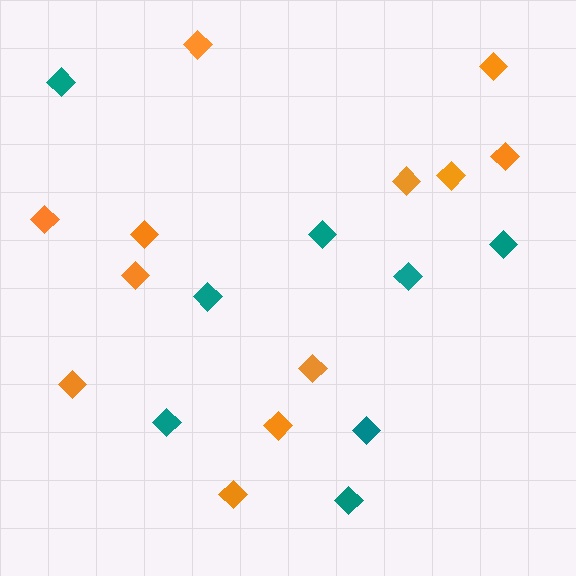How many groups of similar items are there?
There are 2 groups: one group of teal diamonds (8) and one group of orange diamonds (12).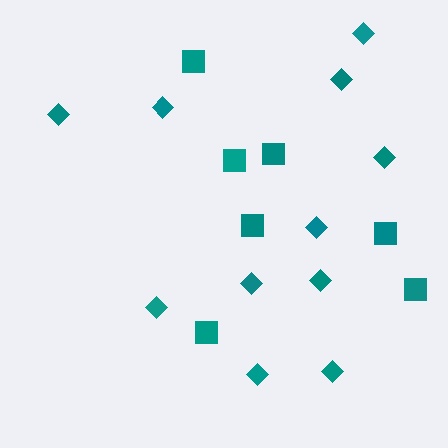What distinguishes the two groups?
There are 2 groups: one group of diamonds (11) and one group of squares (7).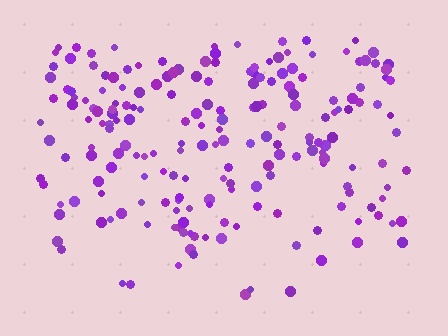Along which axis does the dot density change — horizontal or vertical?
Vertical.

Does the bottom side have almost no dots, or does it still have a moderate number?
Still a moderate number, just noticeably fewer than the top.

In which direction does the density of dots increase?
From bottom to top, with the top side densest.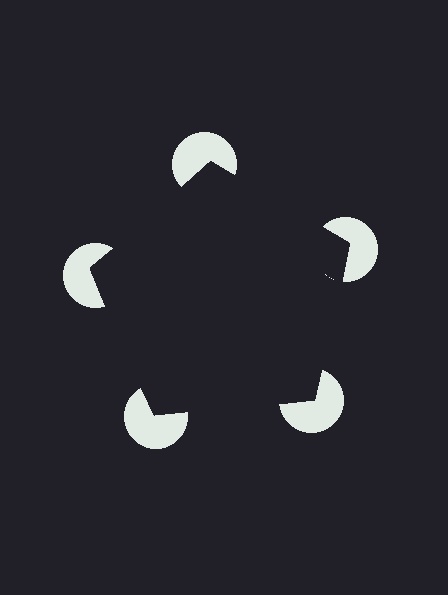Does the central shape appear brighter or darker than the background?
It typically appears slightly darker than the background, even though no actual brightness change is drawn.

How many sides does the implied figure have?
5 sides.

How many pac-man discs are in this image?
There are 5 — one at each vertex of the illusory pentagon.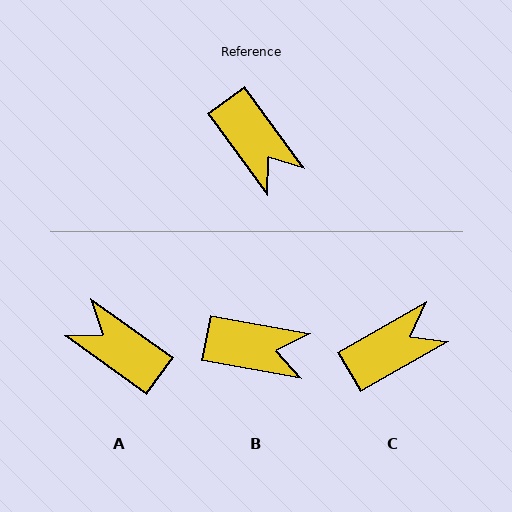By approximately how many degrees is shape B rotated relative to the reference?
Approximately 43 degrees counter-clockwise.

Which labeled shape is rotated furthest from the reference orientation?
A, about 162 degrees away.